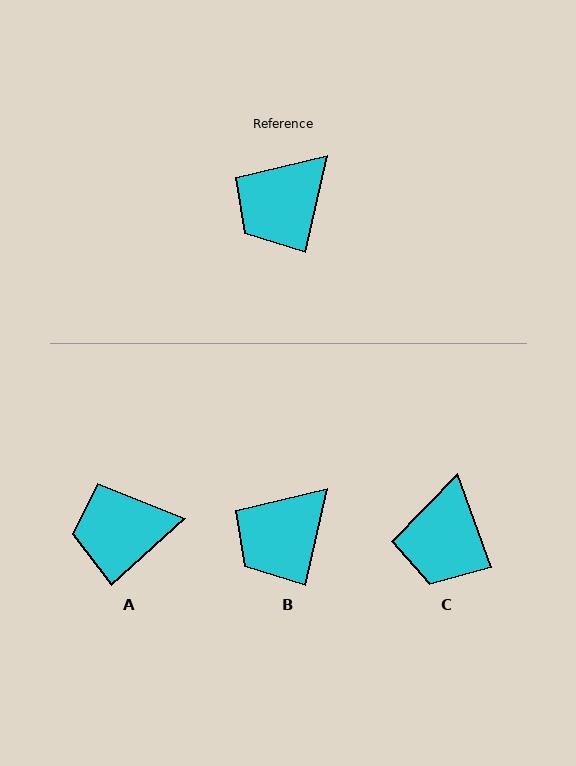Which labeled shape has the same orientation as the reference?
B.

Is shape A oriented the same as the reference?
No, it is off by about 36 degrees.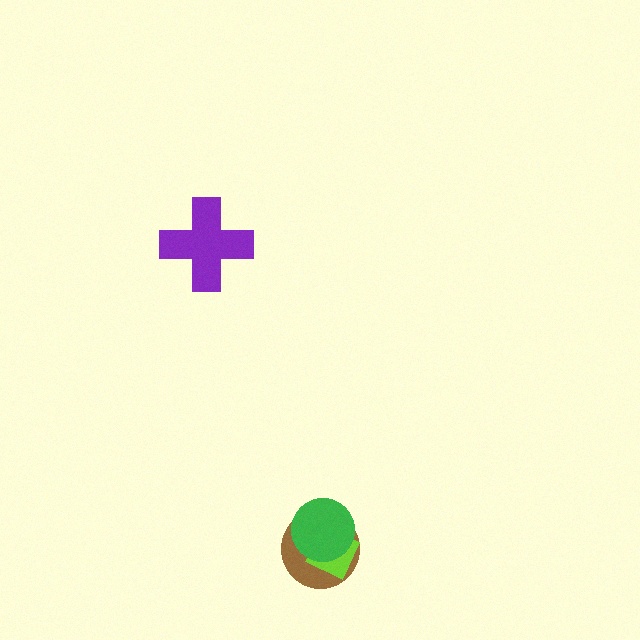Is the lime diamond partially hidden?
Yes, it is partially covered by another shape.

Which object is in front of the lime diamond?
The green circle is in front of the lime diamond.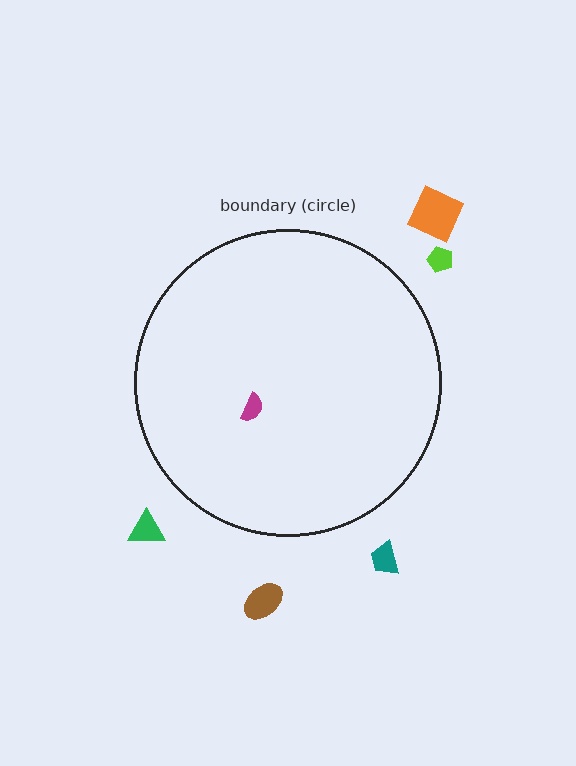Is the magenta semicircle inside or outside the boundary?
Inside.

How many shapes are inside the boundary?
1 inside, 5 outside.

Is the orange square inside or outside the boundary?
Outside.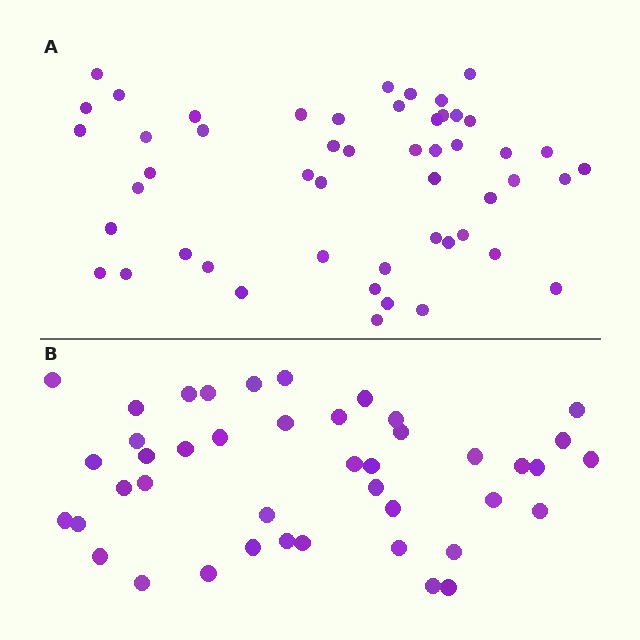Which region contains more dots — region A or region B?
Region A (the top region) has more dots.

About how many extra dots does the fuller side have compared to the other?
Region A has roughly 8 or so more dots than region B.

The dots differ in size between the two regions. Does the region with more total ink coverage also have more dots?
No. Region B has more total ink coverage because its dots are larger, but region A actually contains more individual dots. Total area can be misleading — the number of items is what matters here.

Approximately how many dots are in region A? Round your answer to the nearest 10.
About 50 dots. (The exact count is 51, which rounds to 50.)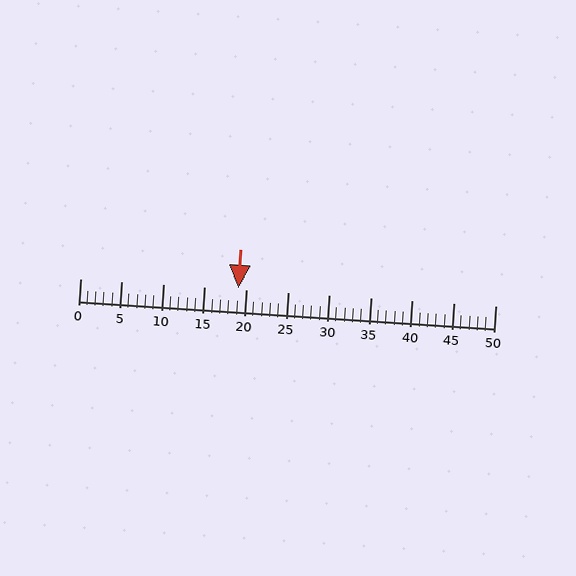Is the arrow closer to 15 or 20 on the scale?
The arrow is closer to 20.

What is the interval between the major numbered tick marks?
The major tick marks are spaced 5 units apart.